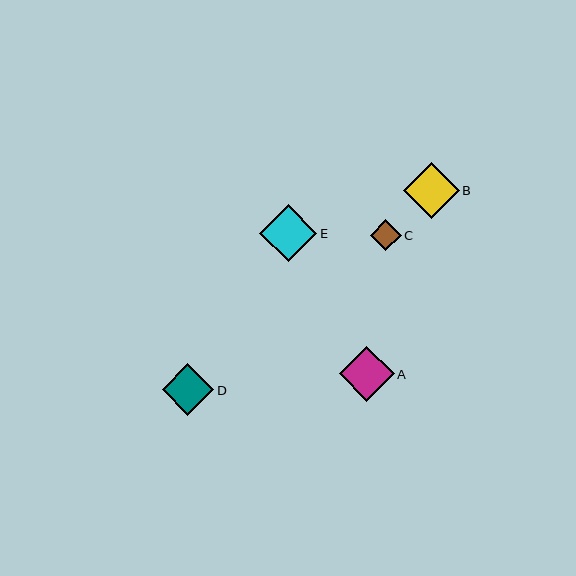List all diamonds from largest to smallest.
From largest to smallest: E, B, A, D, C.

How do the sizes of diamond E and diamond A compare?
Diamond E and diamond A are approximately the same size.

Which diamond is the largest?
Diamond E is the largest with a size of approximately 57 pixels.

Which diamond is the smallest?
Diamond C is the smallest with a size of approximately 31 pixels.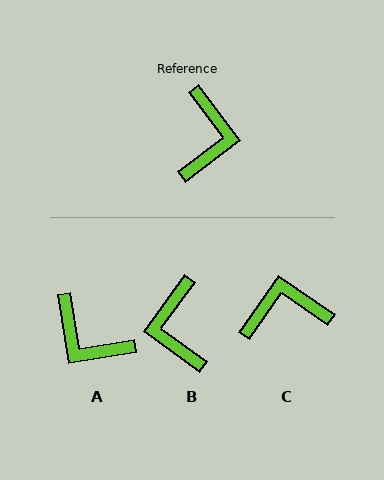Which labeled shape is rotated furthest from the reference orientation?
B, about 163 degrees away.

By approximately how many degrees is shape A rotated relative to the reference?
Approximately 119 degrees clockwise.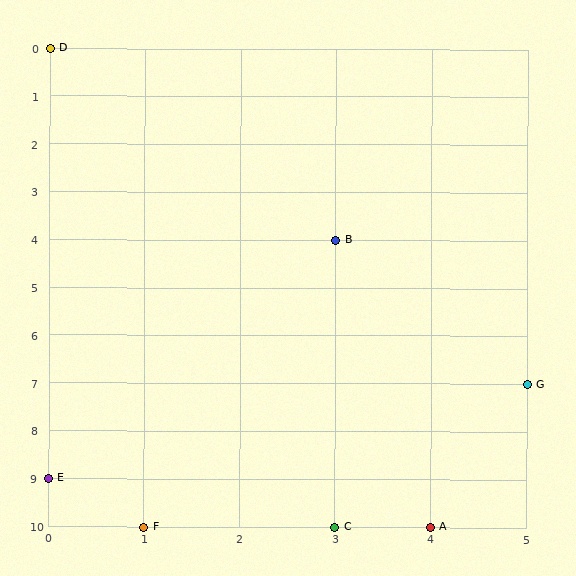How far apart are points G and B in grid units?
Points G and B are 2 columns and 3 rows apart (about 3.6 grid units diagonally).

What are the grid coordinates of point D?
Point D is at grid coordinates (0, 0).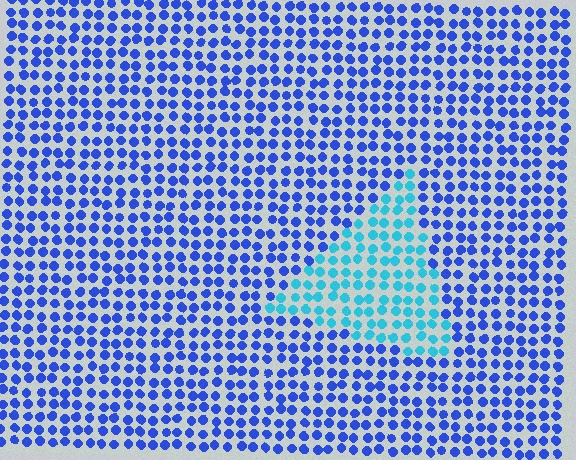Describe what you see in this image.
The image is filled with small blue elements in a uniform arrangement. A triangle-shaped region is visible where the elements are tinted to a slightly different hue, forming a subtle color boundary.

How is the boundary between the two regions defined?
The boundary is defined purely by a slight shift in hue (about 41 degrees). Spacing, size, and orientation are identical on both sides.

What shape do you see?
I see a triangle.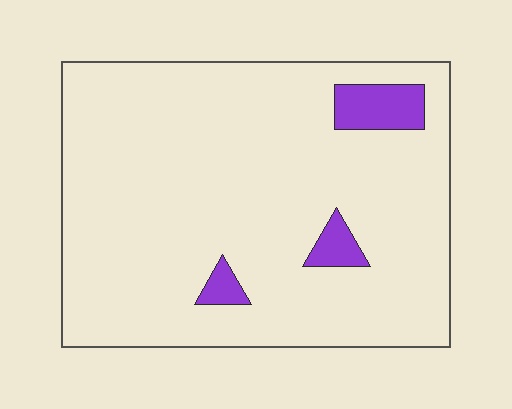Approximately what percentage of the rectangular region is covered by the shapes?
Approximately 5%.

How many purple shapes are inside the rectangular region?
3.